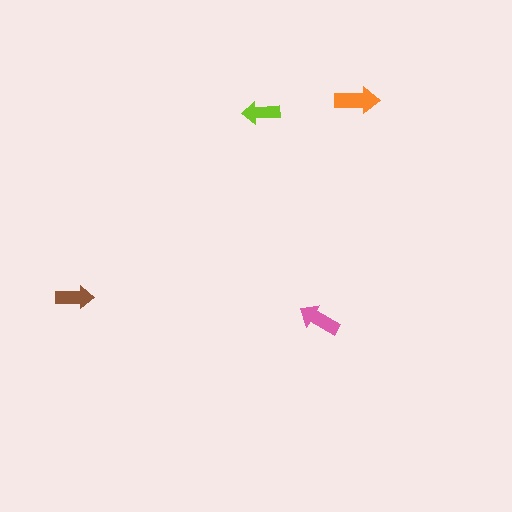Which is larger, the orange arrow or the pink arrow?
The orange one.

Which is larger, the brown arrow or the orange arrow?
The orange one.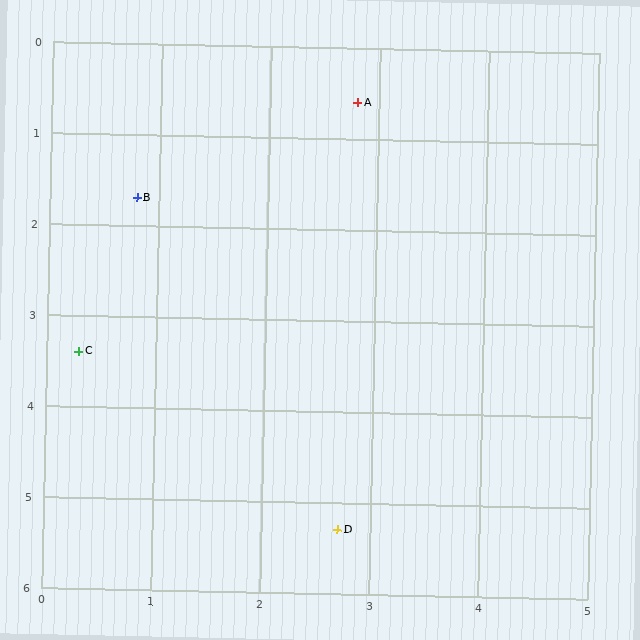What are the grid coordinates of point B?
Point B is at approximately (0.8, 1.7).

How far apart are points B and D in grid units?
Points B and D are about 4.1 grid units apart.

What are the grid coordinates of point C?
Point C is at approximately (0.3, 3.4).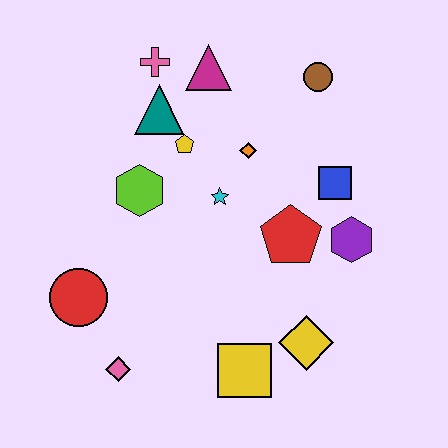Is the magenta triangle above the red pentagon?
Yes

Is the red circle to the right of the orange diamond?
No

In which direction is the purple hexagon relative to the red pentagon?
The purple hexagon is to the right of the red pentagon.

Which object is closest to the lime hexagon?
The yellow pentagon is closest to the lime hexagon.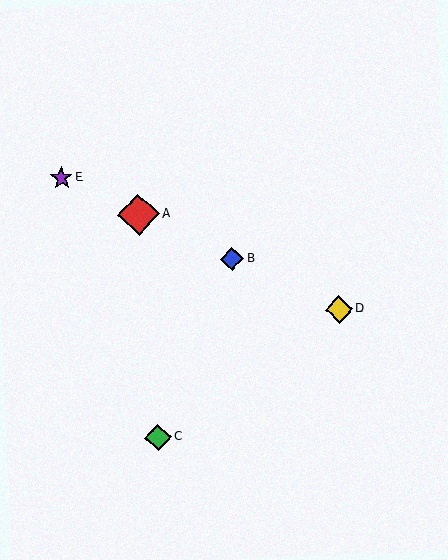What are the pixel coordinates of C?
Object C is at (158, 437).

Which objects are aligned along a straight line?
Objects A, B, D, E are aligned along a straight line.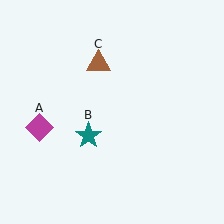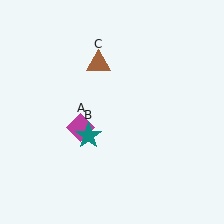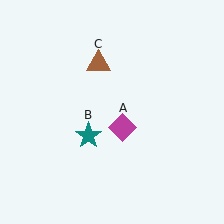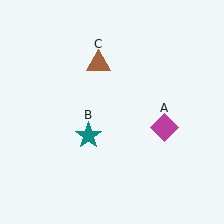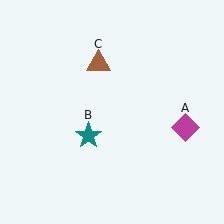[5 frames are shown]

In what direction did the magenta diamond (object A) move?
The magenta diamond (object A) moved right.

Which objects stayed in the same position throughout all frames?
Teal star (object B) and brown triangle (object C) remained stationary.